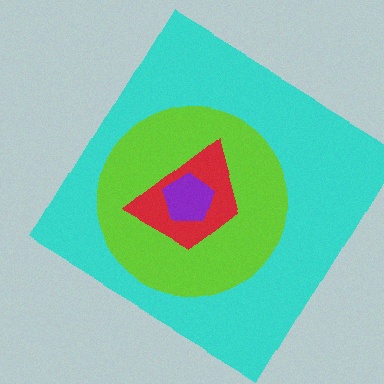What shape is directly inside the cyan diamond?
The lime circle.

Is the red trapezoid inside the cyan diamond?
Yes.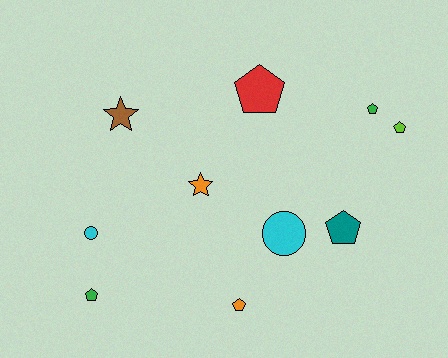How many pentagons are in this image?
There are 6 pentagons.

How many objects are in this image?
There are 10 objects.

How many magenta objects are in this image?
There are no magenta objects.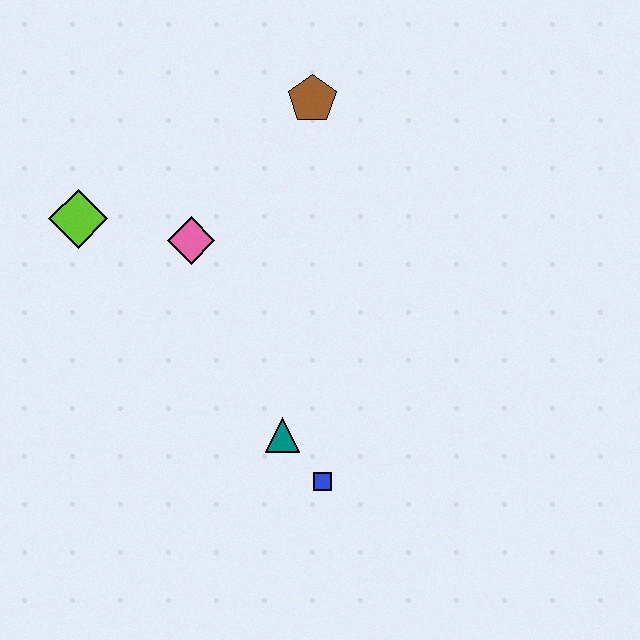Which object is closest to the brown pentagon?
The pink diamond is closest to the brown pentagon.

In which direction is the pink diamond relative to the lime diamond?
The pink diamond is to the right of the lime diamond.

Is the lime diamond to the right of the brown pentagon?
No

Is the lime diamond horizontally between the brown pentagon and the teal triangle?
No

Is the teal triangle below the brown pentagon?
Yes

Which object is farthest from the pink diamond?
The blue square is farthest from the pink diamond.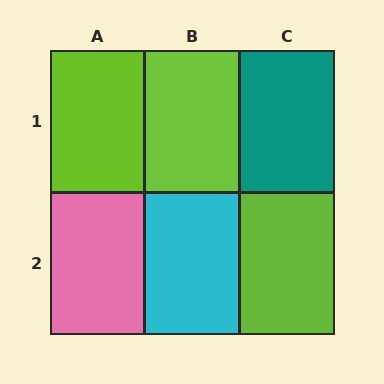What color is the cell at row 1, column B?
Lime.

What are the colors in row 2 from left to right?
Pink, cyan, lime.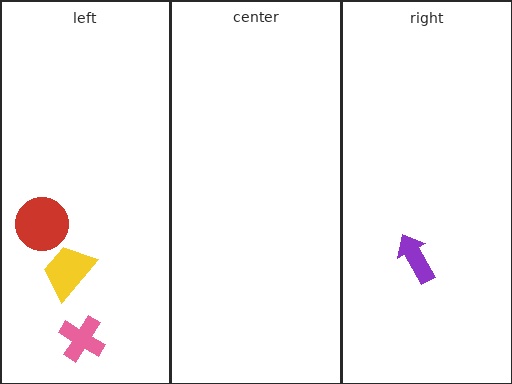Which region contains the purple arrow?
The right region.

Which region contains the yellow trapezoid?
The left region.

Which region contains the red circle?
The left region.